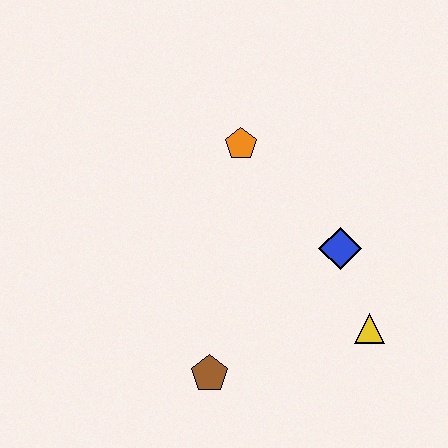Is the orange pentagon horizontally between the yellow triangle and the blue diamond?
No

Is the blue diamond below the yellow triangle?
No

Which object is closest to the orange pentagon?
The blue diamond is closest to the orange pentagon.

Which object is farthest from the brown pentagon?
The orange pentagon is farthest from the brown pentagon.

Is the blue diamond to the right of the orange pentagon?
Yes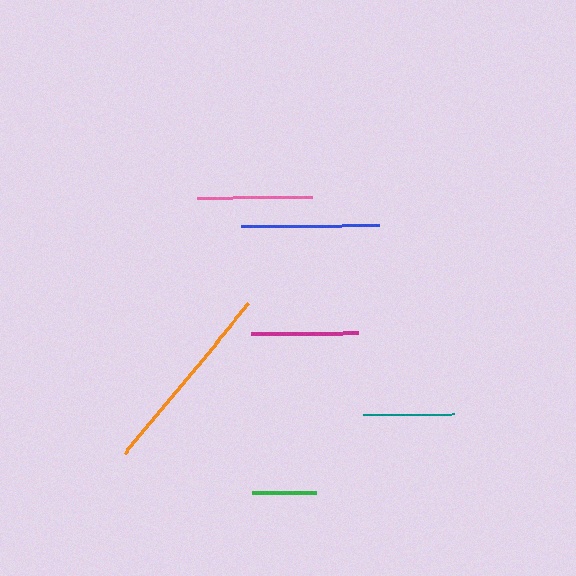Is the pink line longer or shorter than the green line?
The pink line is longer than the green line.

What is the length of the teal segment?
The teal segment is approximately 91 pixels long.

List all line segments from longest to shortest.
From longest to shortest: orange, blue, pink, magenta, teal, green.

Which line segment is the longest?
The orange line is the longest at approximately 194 pixels.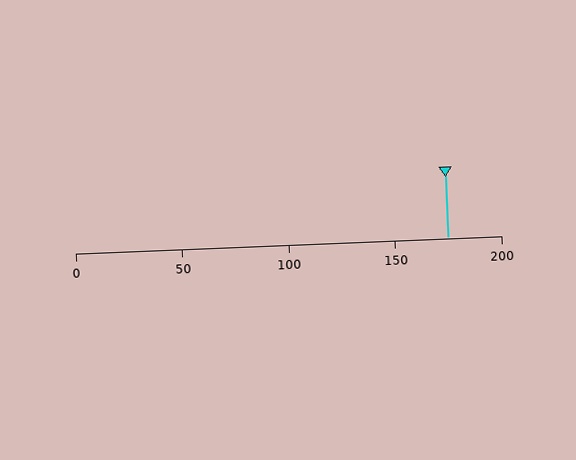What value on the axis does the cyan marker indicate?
The marker indicates approximately 175.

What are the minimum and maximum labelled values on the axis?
The axis runs from 0 to 200.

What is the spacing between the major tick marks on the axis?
The major ticks are spaced 50 apart.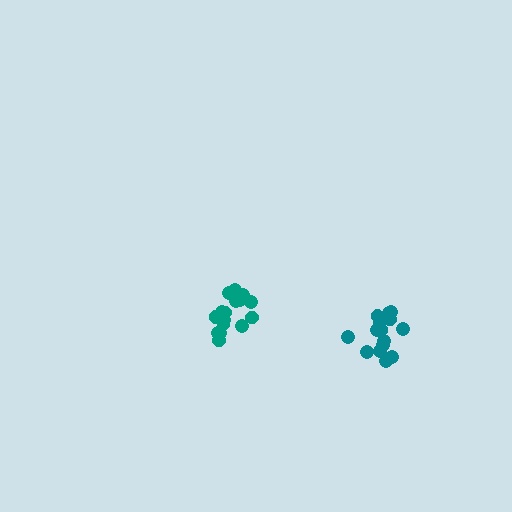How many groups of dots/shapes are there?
There are 2 groups.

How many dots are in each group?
Group 1: 17 dots, Group 2: 16 dots (33 total).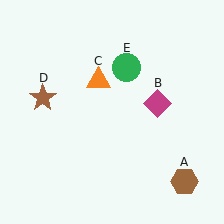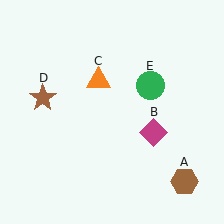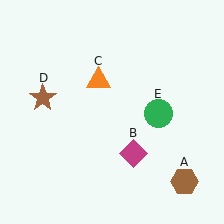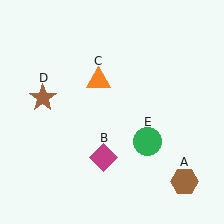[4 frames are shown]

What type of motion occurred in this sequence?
The magenta diamond (object B), green circle (object E) rotated clockwise around the center of the scene.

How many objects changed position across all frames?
2 objects changed position: magenta diamond (object B), green circle (object E).